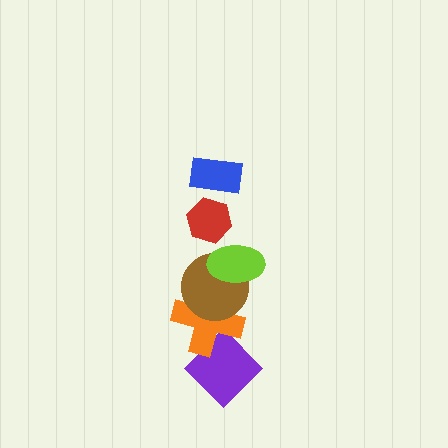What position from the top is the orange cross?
The orange cross is 5th from the top.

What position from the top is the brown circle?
The brown circle is 4th from the top.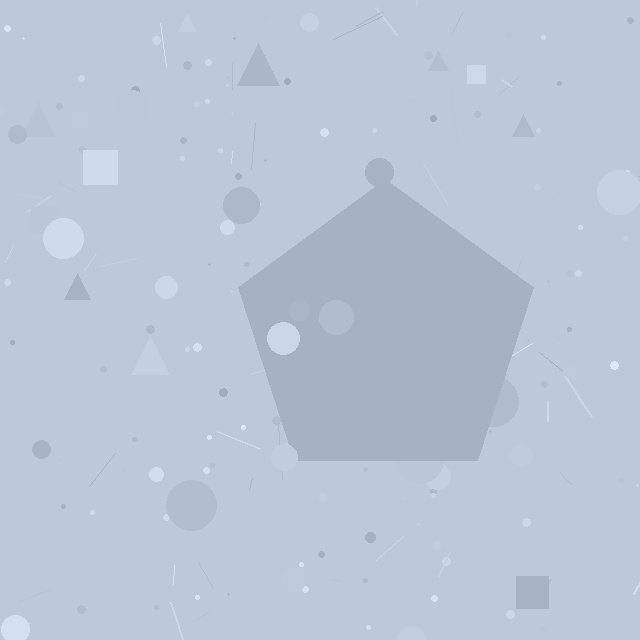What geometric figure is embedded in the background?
A pentagon is embedded in the background.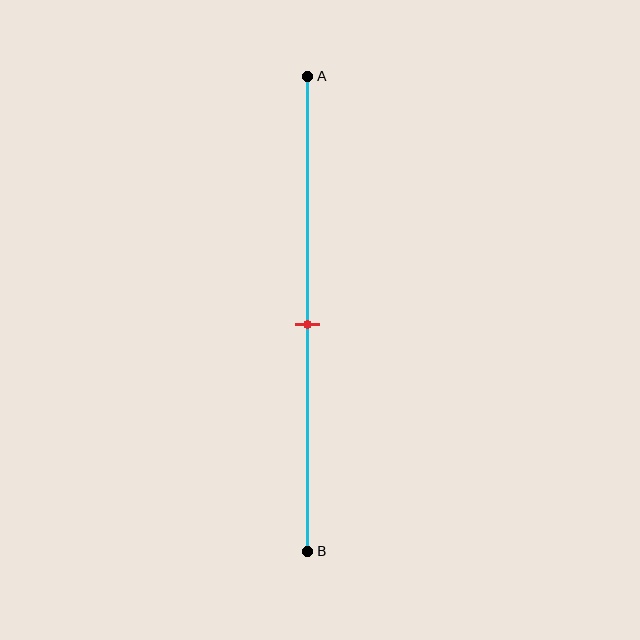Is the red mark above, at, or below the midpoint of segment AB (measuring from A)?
The red mark is approximately at the midpoint of segment AB.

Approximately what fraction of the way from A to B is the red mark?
The red mark is approximately 50% of the way from A to B.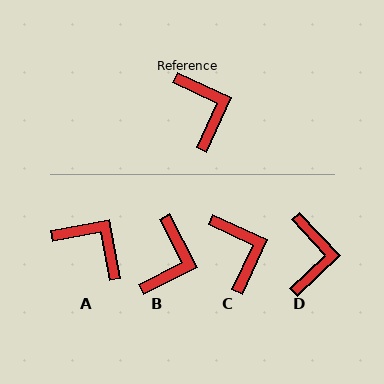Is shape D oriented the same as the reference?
No, it is off by about 22 degrees.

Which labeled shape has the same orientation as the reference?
C.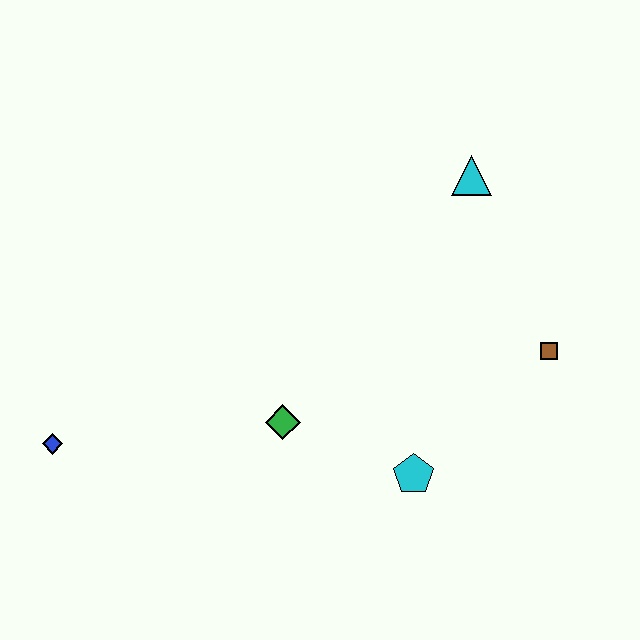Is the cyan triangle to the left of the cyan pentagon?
No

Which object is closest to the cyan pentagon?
The green diamond is closest to the cyan pentagon.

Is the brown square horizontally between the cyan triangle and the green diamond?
No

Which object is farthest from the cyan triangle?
The blue diamond is farthest from the cyan triangle.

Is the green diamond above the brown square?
No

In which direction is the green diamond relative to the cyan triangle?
The green diamond is below the cyan triangle.